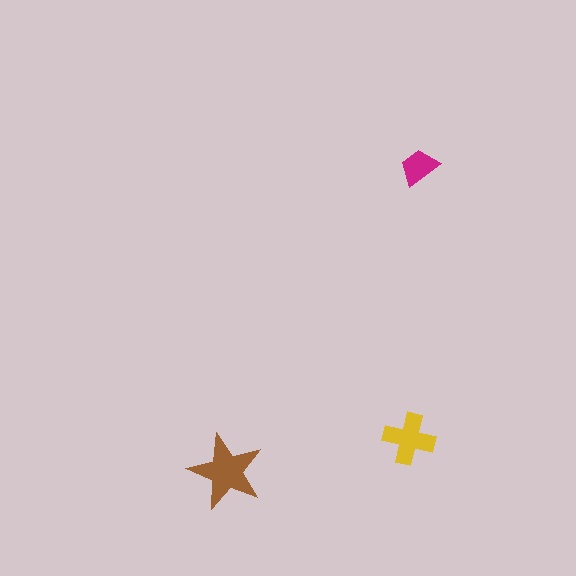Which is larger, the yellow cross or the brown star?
The brown star.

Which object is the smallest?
The magenta trapezoid.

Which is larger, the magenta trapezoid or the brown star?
The brown star.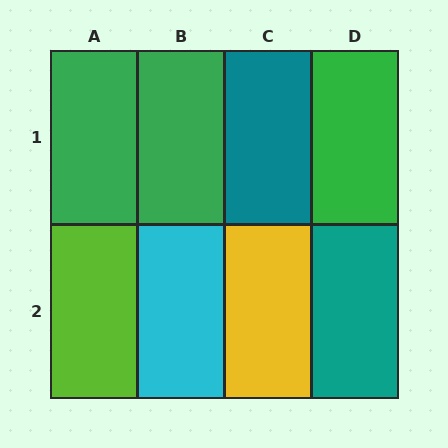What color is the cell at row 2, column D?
Teal.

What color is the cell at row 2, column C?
Yellow.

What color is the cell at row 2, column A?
Lime.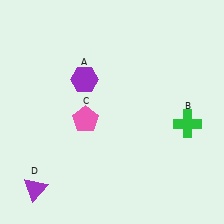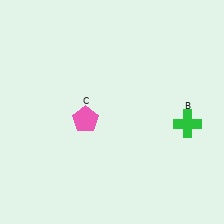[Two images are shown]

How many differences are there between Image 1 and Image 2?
There are 2 differences between the two images.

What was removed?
The purple triangle (D), the purple hexagon (A) were removed in Image 2.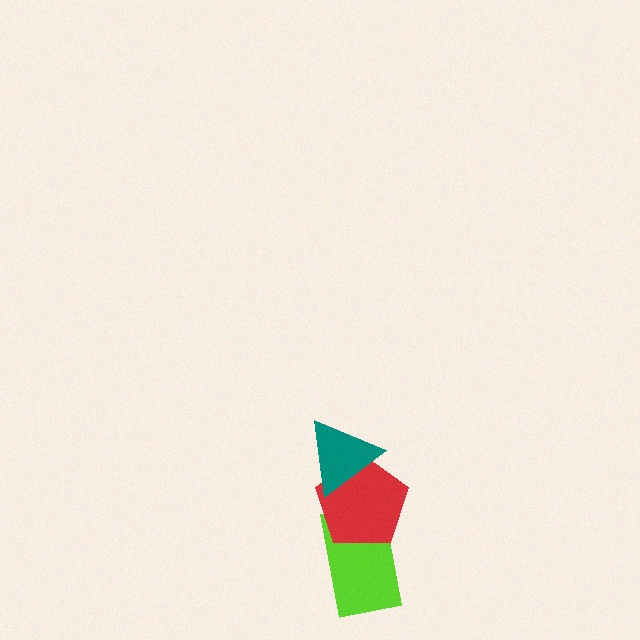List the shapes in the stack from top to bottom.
From top to bottom: the teal triangle, the red pentagon, the lime rectangle.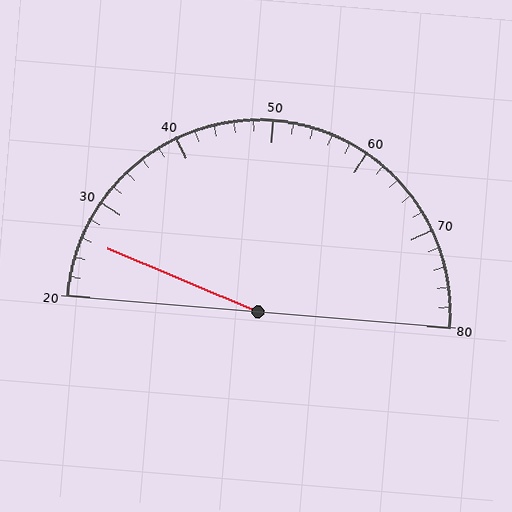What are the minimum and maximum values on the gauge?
The gauge ranges from 20 to 80.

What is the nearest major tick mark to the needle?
The nearest major tick mark is 30.